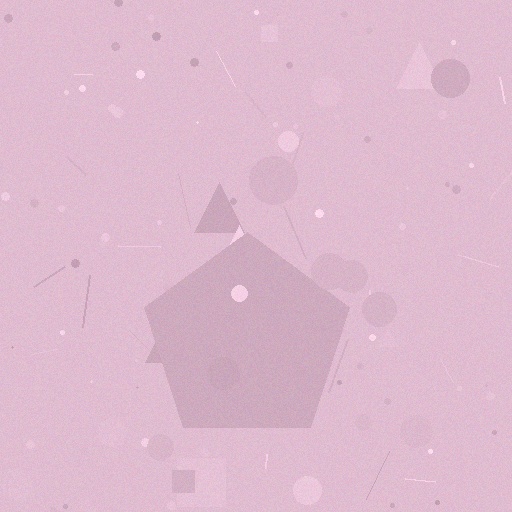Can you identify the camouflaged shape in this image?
The camouflaged shape is a pentagon.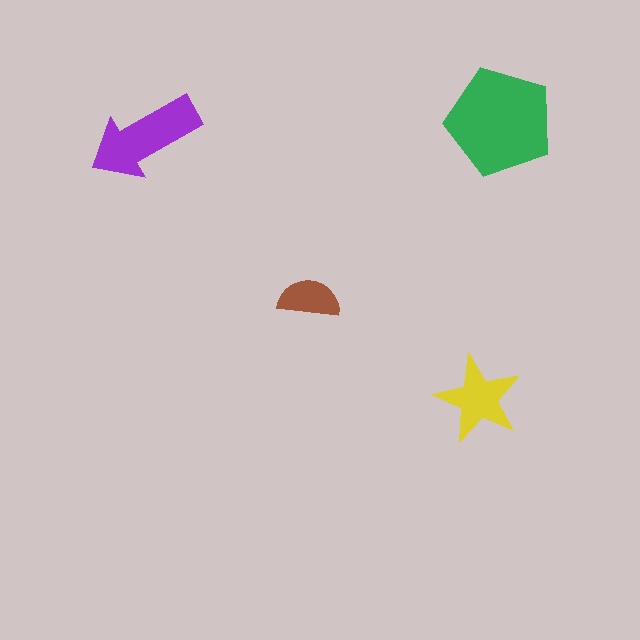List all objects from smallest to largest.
The brown semicircle, the yellow star, the purple arrow, the green pentagon.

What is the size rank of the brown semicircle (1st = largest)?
4th.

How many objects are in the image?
There are 4 objects in the image.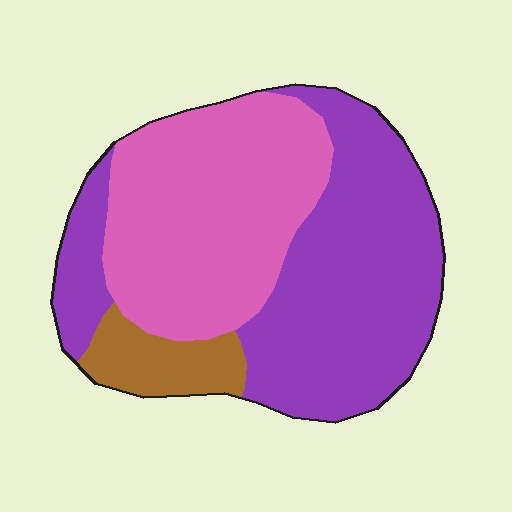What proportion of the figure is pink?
Pink takes up about two fifths (2/5) of the figure.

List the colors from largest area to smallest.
From largest to smallest: purple, pink, brown.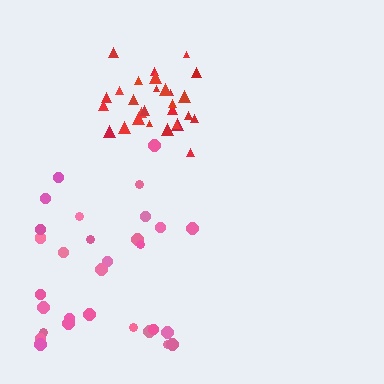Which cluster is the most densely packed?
Red.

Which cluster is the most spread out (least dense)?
Pink.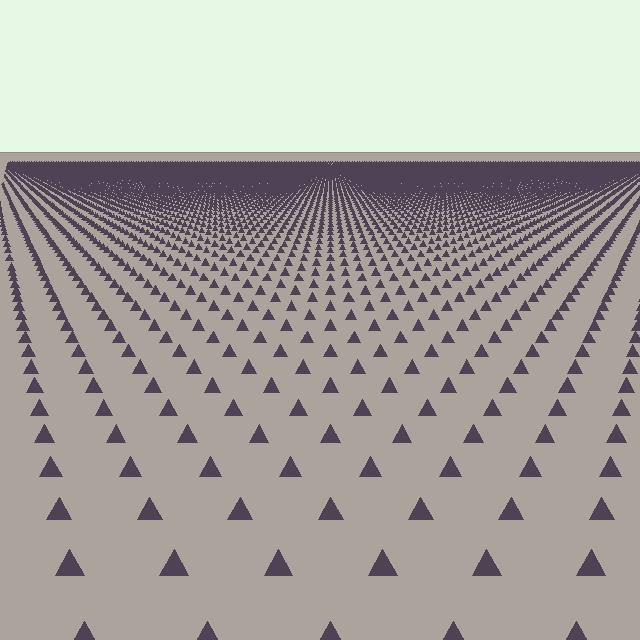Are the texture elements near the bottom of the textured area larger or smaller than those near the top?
Larger. Near the bottom, elements are closer to the viewer and appear at a bigger on-screen size.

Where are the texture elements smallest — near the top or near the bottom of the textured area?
Near the top.